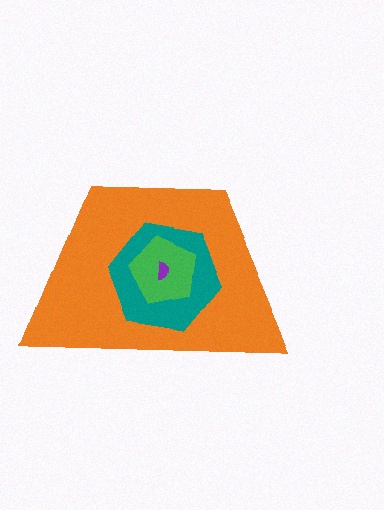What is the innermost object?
The purple semicircle.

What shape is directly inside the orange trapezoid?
The teal hexagon.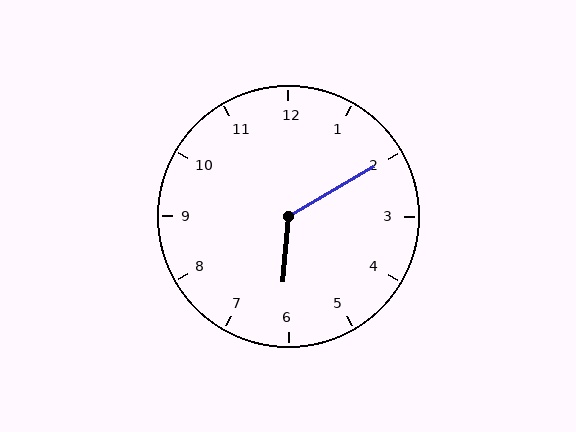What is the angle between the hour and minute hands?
Approximately 125 degrees.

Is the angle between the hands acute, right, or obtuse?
It is obtuse.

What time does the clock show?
6:10.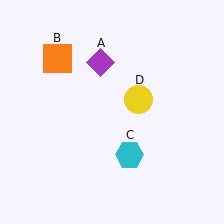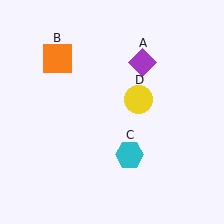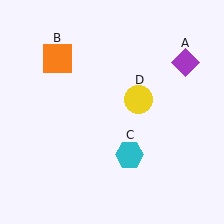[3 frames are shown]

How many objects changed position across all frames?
1 object changed position: purple diamond (object A).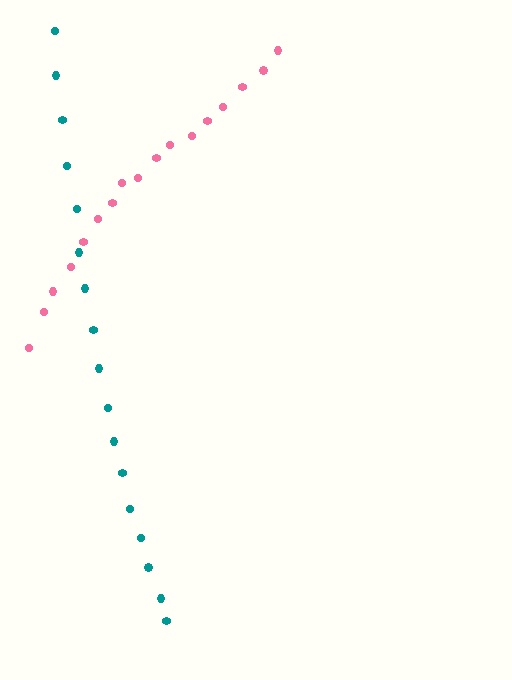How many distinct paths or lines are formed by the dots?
There are 2 distinct paths.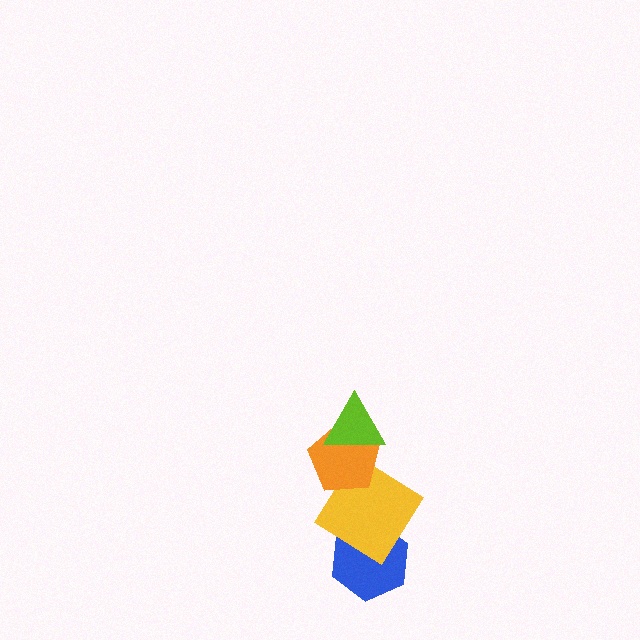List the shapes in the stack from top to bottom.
From top to bottom: the lime triangle, the orange pentagon, the yellow diamond, the blue hexagon.